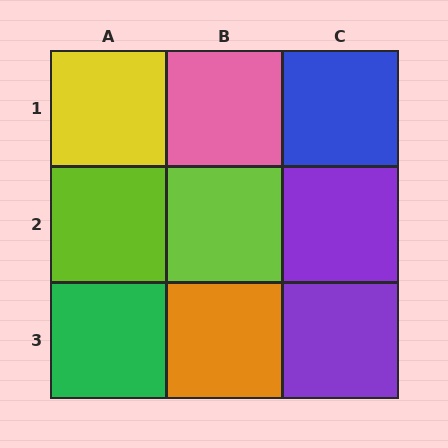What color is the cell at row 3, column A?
Green.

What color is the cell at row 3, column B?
Orange.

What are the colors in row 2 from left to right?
Lime, lime, purple.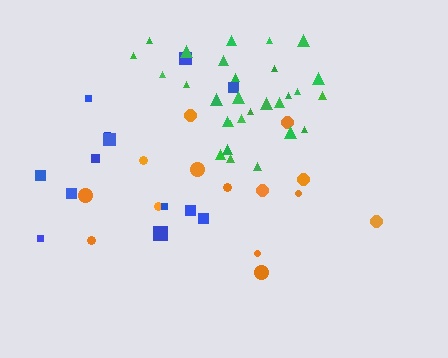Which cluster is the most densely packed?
Green.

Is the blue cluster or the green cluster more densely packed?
Green.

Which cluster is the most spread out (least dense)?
Blue.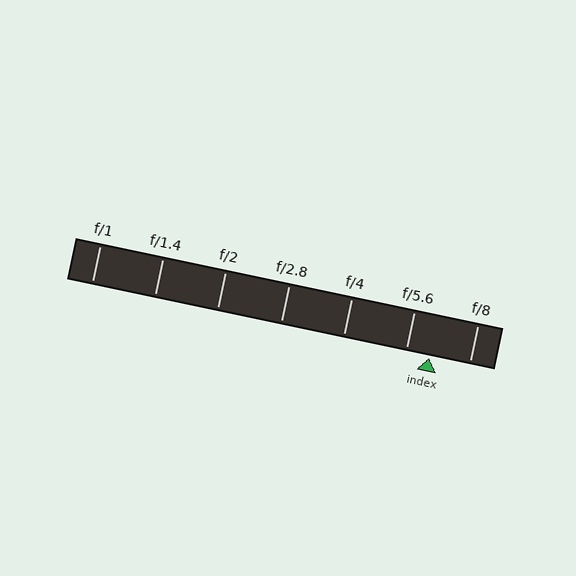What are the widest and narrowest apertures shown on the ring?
The widest aperture shown is f/1 and the narrowest is f/8.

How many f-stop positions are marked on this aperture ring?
There are 7 f-stop positions marked.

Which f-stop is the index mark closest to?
The index mark is closest to f/5.6.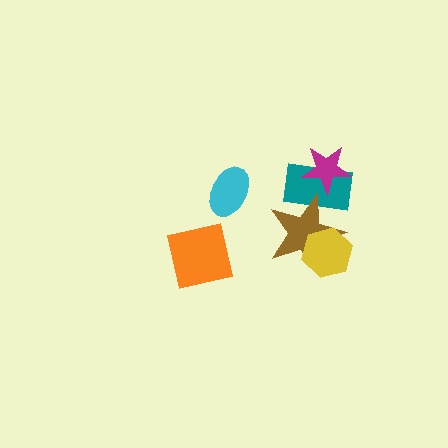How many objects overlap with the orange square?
0 objects overlap with the orange square.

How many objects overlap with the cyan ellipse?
0 objects overlap with the cyan ellipse.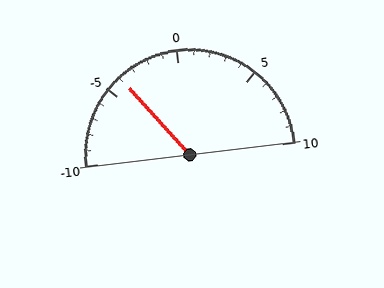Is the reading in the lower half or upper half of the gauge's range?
The reading is in the lower half of the range (-10 to 10).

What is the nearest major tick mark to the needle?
The nearest major tick mark is -5.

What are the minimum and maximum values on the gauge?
The gauge ranges from -10 to 10.